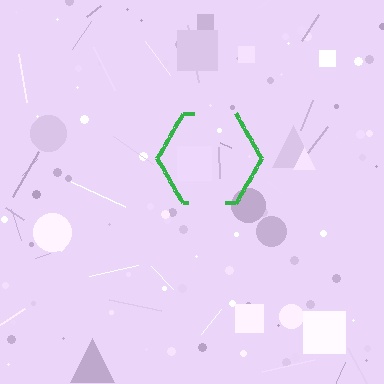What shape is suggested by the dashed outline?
The dashed outline suggests a hexagon.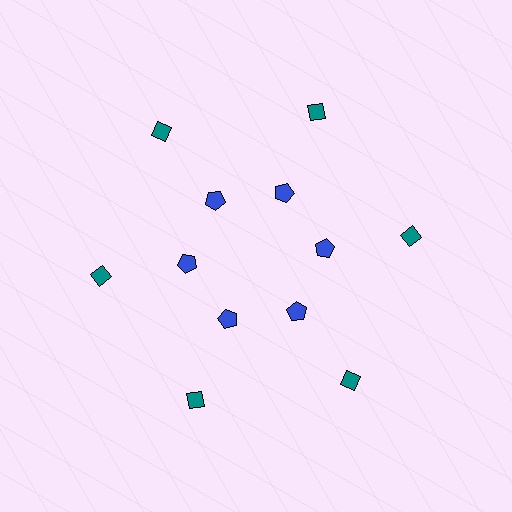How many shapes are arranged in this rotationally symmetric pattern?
There are 12 shapes, arranged in 6 groups of 2.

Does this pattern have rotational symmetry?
Yes, this pattern has 6-fold rotational symmetry. It looks the same after rotating 60 degrees around the center.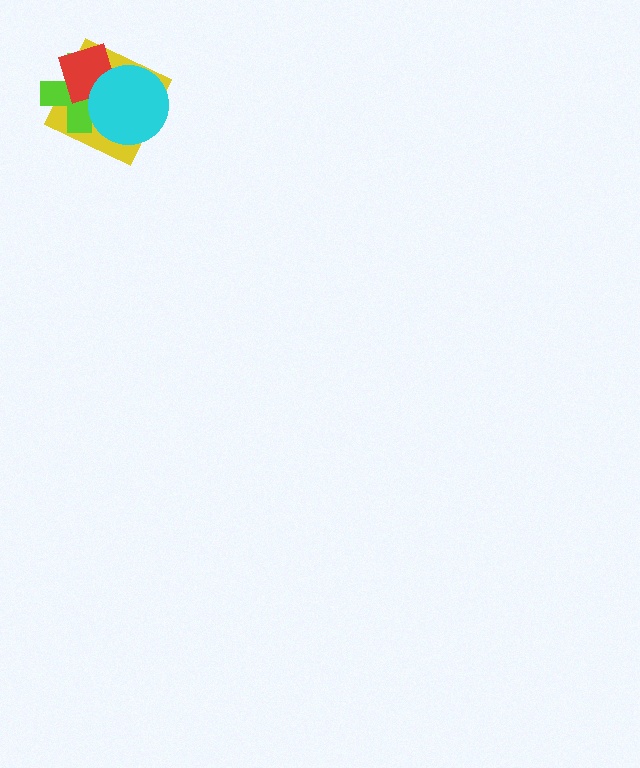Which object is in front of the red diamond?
The cyan circle is in front of the red diamond.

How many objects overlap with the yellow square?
3 objects overlap with the yellow square.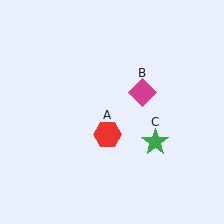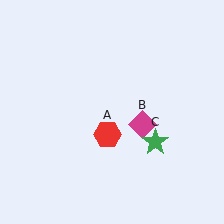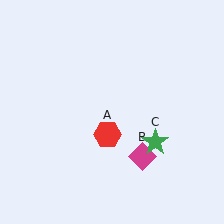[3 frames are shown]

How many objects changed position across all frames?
1 object changed position: magenta diamond (object B).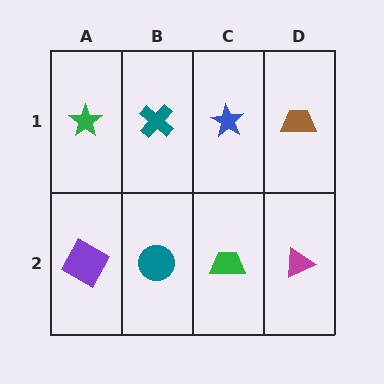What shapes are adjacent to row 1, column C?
A green trapezoid (row 2, column C), a teal cross (row 1, column B), a brown trapezoid (row 1, column D).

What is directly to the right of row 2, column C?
A magenta triangle.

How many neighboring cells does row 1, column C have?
3.